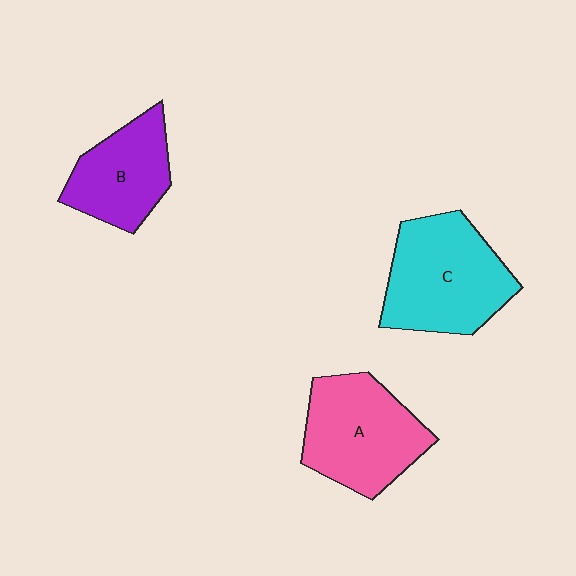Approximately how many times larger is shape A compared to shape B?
Approximately 1.3 times.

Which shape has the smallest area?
Shape B (purple).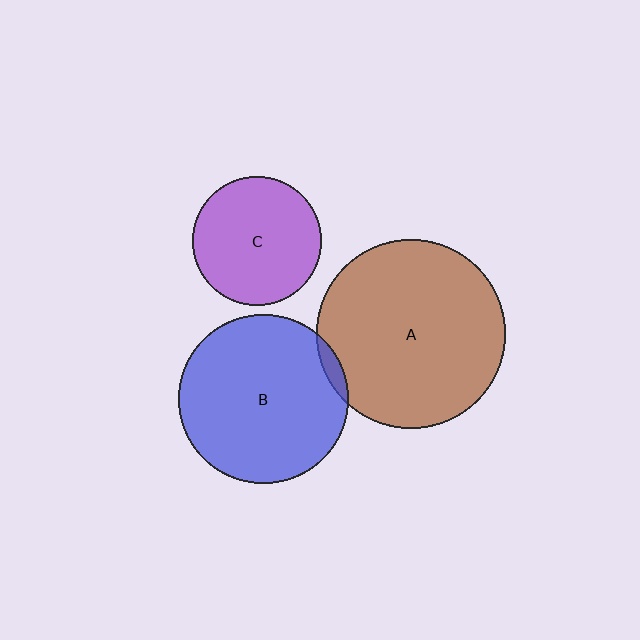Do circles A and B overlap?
Yes.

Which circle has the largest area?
Circle A (brown).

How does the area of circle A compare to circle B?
Approximately 1.2 times.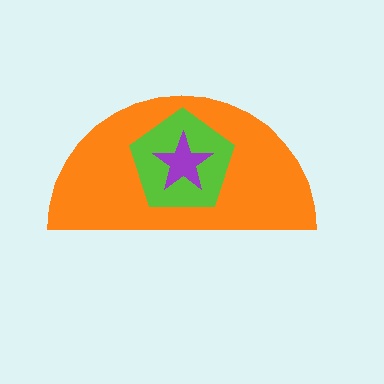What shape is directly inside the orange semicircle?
The lime pentagon.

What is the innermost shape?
The purple star.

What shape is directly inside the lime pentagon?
The purple star.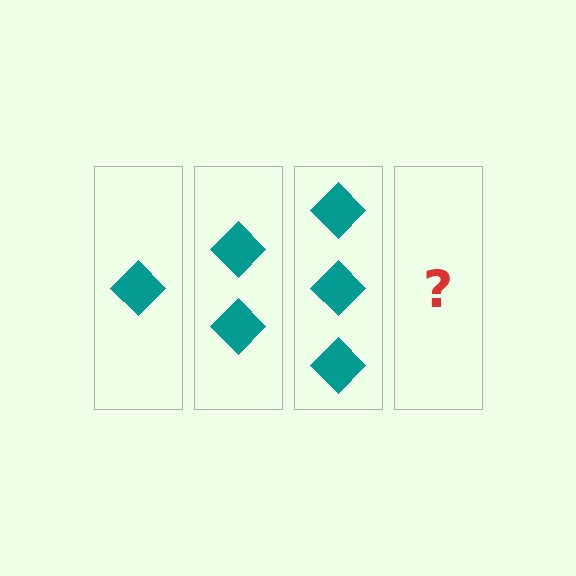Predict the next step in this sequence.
The next step is 4 diamonds.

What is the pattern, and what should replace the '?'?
The pattern is that each step adds one more diamond. The '?' should be 4 diamonds.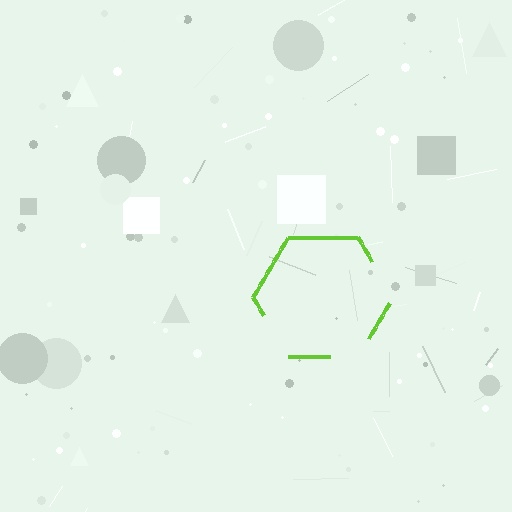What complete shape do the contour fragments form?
The contour fragments form a hexagon.